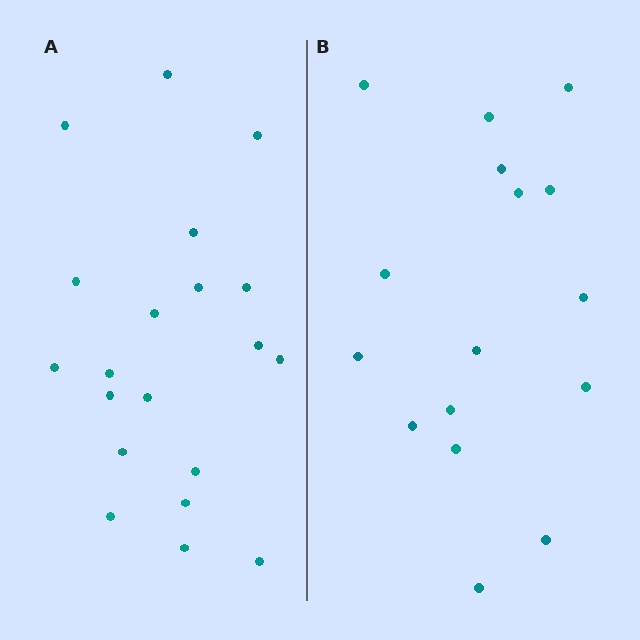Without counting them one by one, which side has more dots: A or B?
Region A (the left region) has more dots.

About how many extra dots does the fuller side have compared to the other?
Region A has about 4 more dots than region B.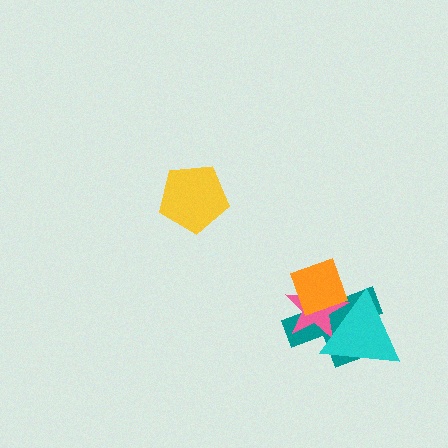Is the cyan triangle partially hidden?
Yes, it is partially covered by another shape.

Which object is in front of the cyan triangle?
The orange diamond is in front of the cyan triangle.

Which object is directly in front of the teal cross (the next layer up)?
The pink star is directly in front of the teal cross.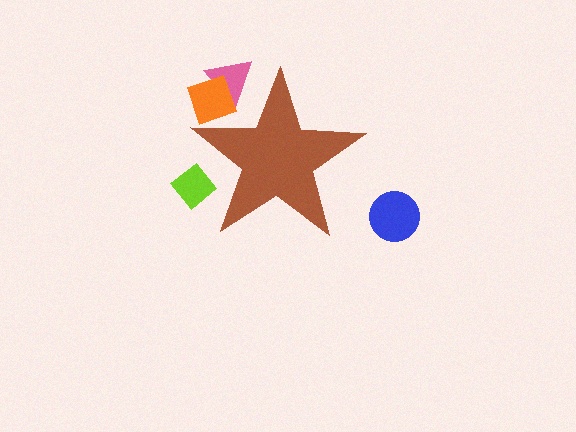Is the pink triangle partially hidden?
Yes, the pink triangle is partially hidden behind the brown star.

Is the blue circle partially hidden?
No, the blue circle is fully visible.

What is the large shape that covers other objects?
A brown star.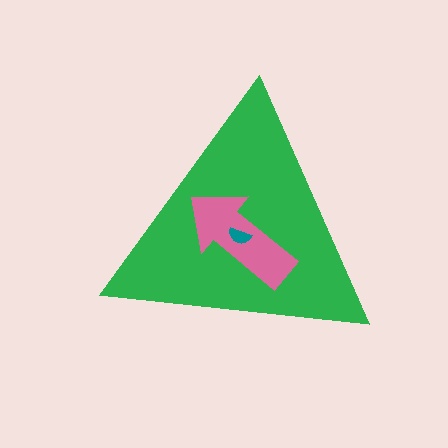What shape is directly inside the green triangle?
The pink arrow.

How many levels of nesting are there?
3.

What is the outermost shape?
The green triangle.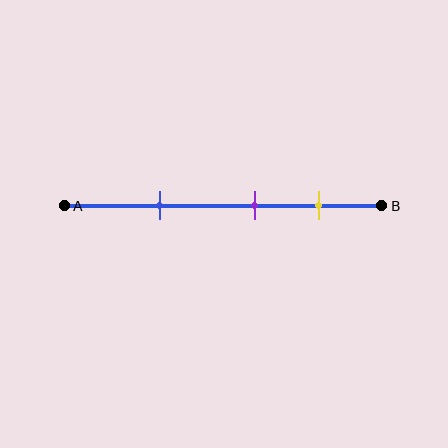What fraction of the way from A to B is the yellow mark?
The yellow mark is approximately 80% (0.8) of the way from A to B.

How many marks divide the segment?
There are 3 marks dividing the segment.